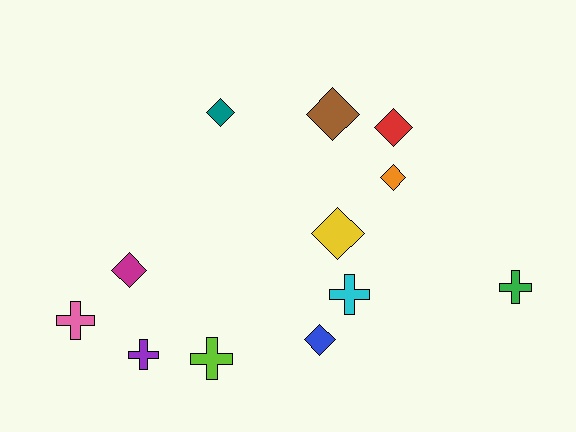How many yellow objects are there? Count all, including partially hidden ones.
There is 1 yellow object.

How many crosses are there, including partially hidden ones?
There are 5 crosses.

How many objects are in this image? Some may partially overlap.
There are 12 objects.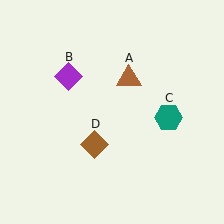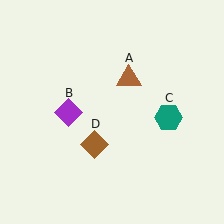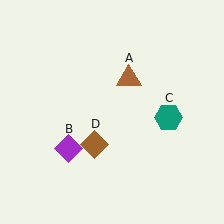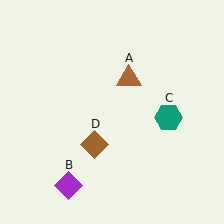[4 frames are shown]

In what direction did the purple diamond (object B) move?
The purple diamond (object B) moved down.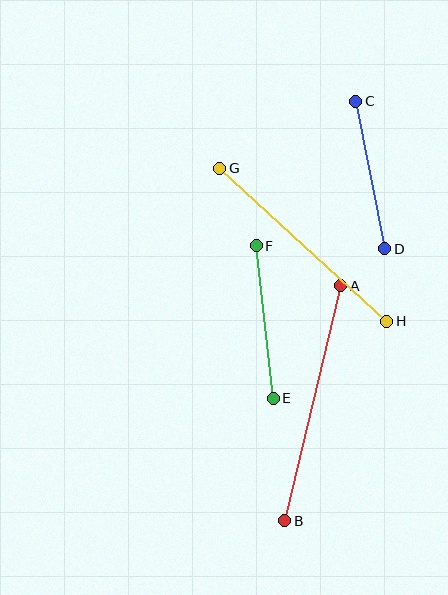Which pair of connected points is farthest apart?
Points A and B are farthest apart.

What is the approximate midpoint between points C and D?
The midpoint is at approximately (370, 175) pixels.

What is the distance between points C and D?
The distance is approximately 150 pixels.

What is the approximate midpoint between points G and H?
The midpoint is at approximately (303, 245) pixels.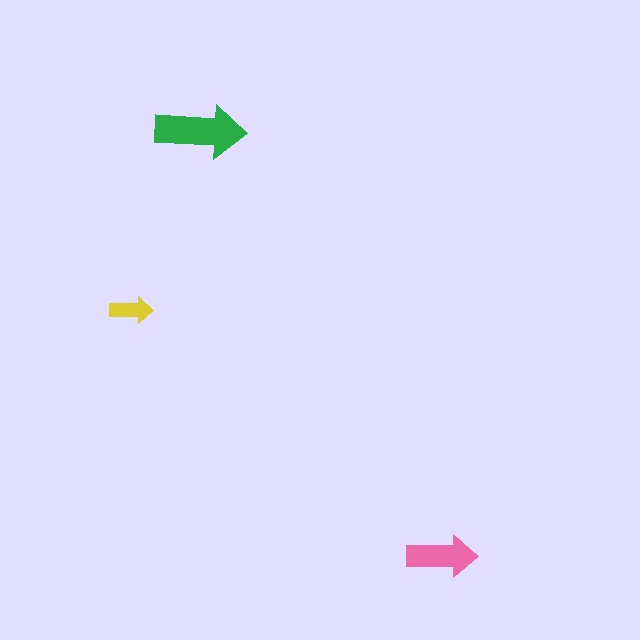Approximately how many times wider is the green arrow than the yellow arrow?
About 2 times wider.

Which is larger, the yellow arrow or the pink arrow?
The pink one.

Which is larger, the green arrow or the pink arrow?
The green one.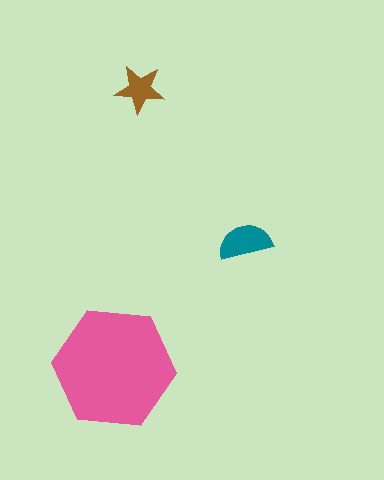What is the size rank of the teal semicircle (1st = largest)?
2nd.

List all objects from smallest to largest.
The brown star, the teal semicircle, the pink hexagon.